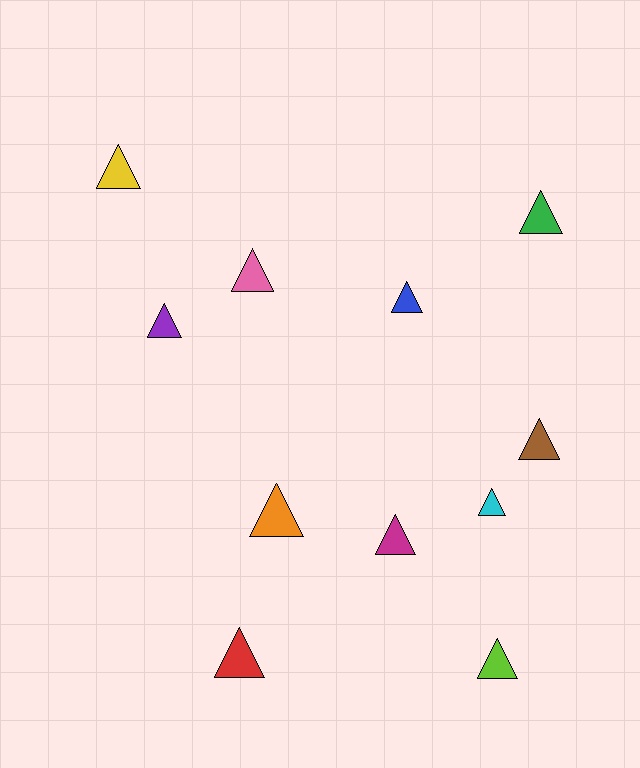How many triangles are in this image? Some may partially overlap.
There are 11 triangles.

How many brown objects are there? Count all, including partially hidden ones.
There is 1 brown object.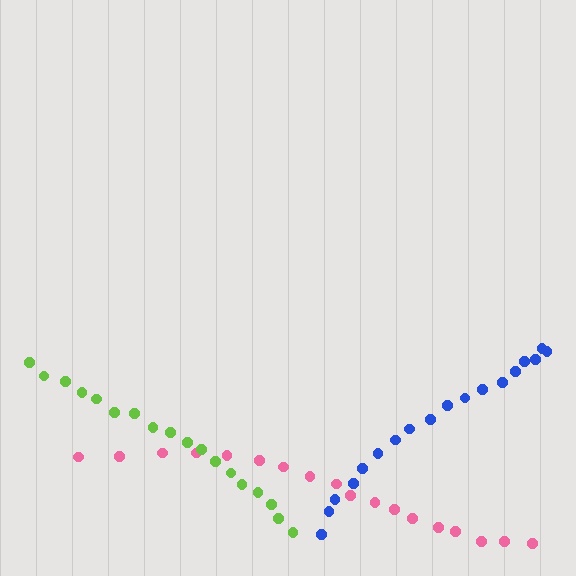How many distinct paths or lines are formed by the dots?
There are 3 distinct paths.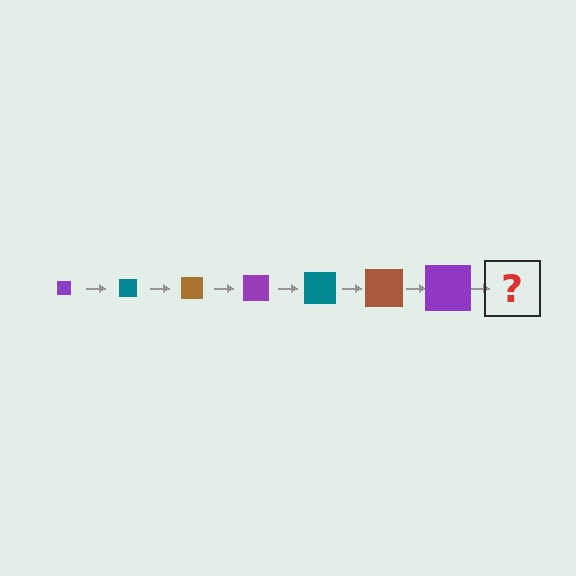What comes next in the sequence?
The next element should be a teal square, larger than the previous one.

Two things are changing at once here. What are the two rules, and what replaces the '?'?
The two rules are that the square grows larger each step and the color cycles through purple, teal, and brown. The '?' should be a teal square, larger than the previous one.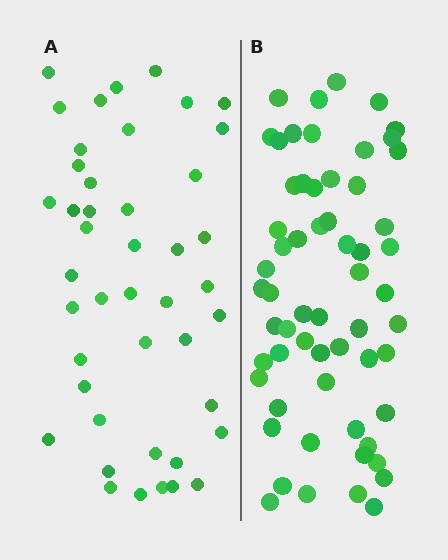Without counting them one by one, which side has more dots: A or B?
Region B (the right region) has more dots.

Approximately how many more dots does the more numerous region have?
Region B has approximately 15 more dots than region A.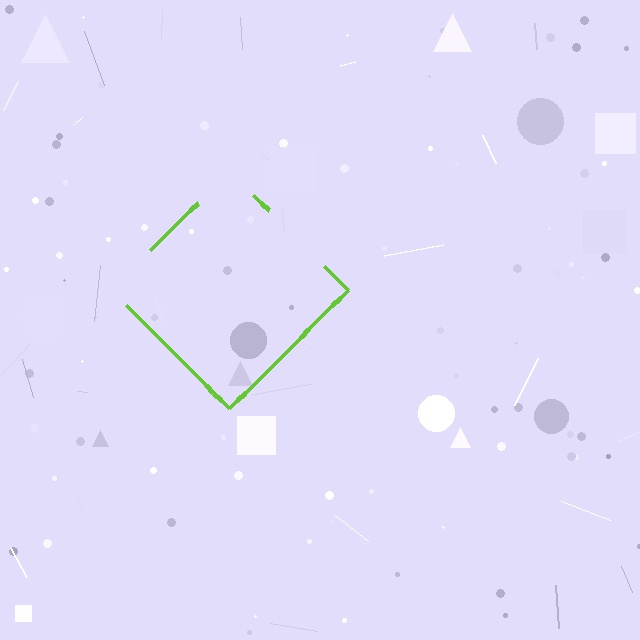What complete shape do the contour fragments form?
The contour fragments form a diamond.